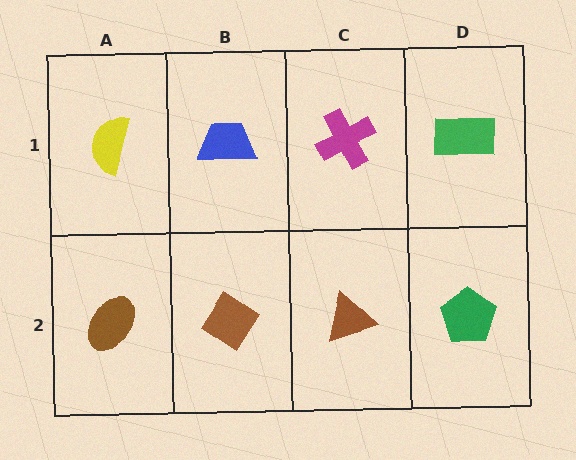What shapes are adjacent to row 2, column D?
A green rectangle (row 1, column D), a brown triangle (row 2, column C).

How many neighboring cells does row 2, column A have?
2.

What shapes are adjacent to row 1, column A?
A brown ellipse (row 2, column A), a blue trapezoid (row 1, column B).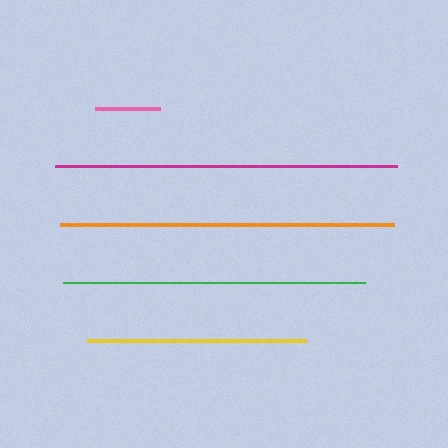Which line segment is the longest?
The magenta line is the longest at approximately 342 pixels.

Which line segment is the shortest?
The pink line is the shortest at approximately 65 pixels.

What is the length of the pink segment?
The pink segment is approximately 65 pixels long.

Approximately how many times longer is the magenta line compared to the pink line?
The magenta line is approximately 5.3 times the length of the pink line.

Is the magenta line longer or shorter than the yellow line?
The magenta line is longer than the yellow line.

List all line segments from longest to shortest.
From longest to shortest: magenta, orange, green, yellow, pink.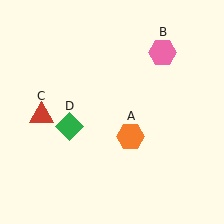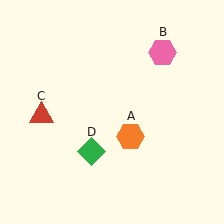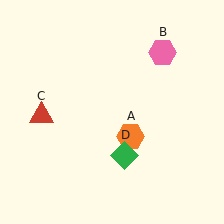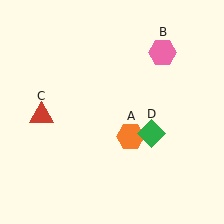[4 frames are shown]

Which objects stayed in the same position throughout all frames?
Orange hexagon (object A) and pink hexagon (object B) and red triangle (object C) remained stationary.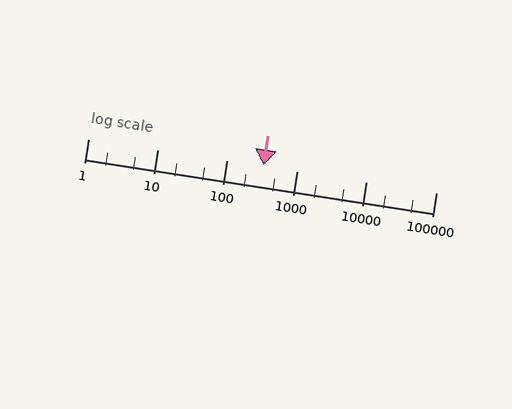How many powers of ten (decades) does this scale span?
The scale spans 5 decades, from 1 to 100000.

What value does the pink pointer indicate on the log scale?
The pointer indicates approximately 330.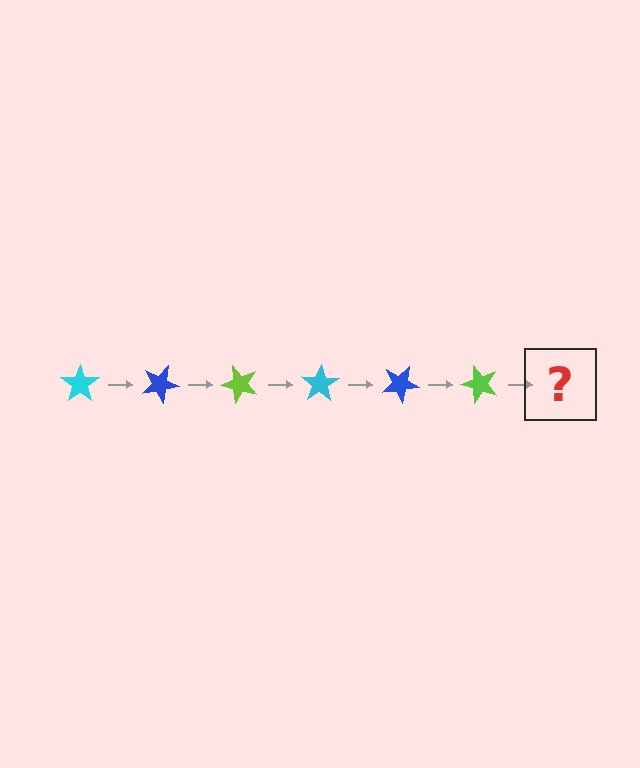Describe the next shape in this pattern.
It should be a cyan star, rotated 150 degrees from the start.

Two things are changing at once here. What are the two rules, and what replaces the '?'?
The two rules are that it rotates 25 degrees each step and the color cycles through cyan, blue, and lime. The '?' should be a cyan star, rotated 150 degrees from the start.